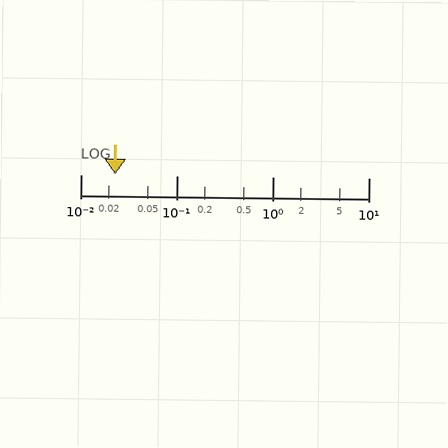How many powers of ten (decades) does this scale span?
The scale spans 3 decades, from 0.01 to 10.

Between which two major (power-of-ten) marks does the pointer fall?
The pointer is between 0.01 and 0.1.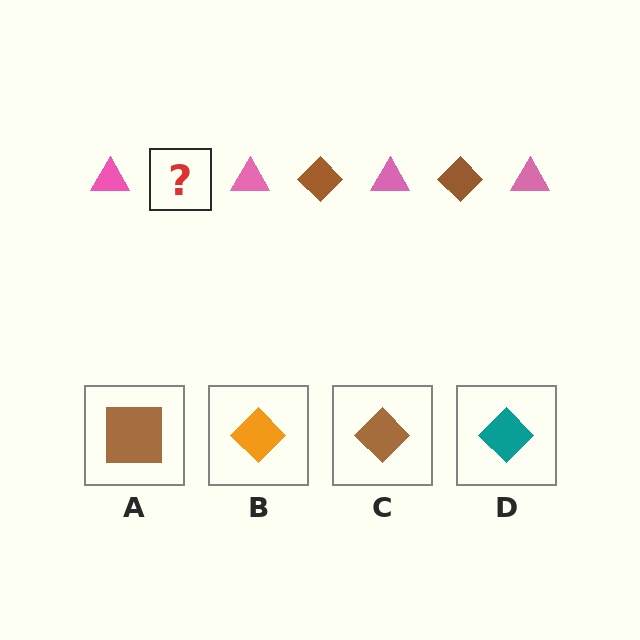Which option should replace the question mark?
Option C.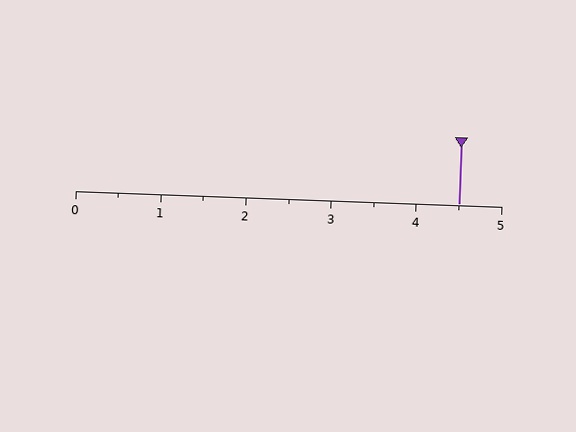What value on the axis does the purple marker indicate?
The marker indicates approximately 4.5.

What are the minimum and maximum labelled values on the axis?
The axis runs from 0 to 5.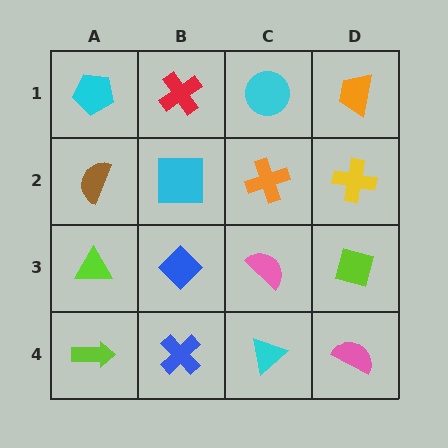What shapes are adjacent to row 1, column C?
An orange cross (row 2, column C), a red cross (row 1, column B), an orange trapezoid (row 1, column D).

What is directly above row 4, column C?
A pink semicircle.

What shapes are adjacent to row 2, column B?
A red cross (row 1, column B), a blue diamond (row 3, column B), a brown semicircle (row 2, column A), an orange cross (row 2, column C).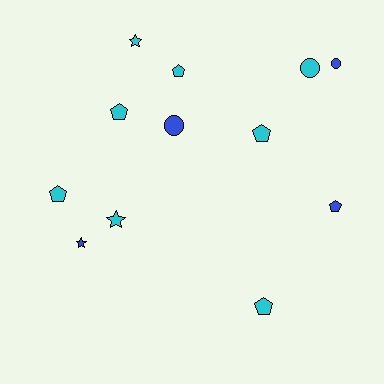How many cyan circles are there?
There is 1 cyan circle.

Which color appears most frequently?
Cyan, with 8 objects.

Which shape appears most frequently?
Pentagon, with 6 objects.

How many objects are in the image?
There are 12 objects.